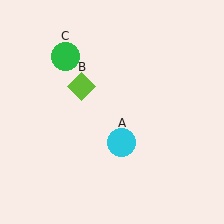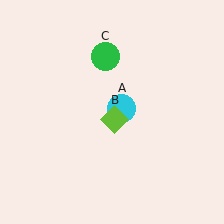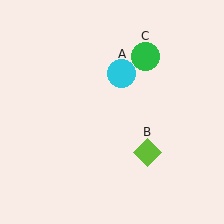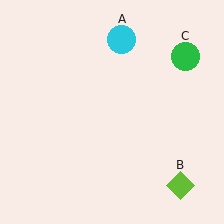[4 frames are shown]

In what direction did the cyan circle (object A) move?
The cyan circle (object A) moved up.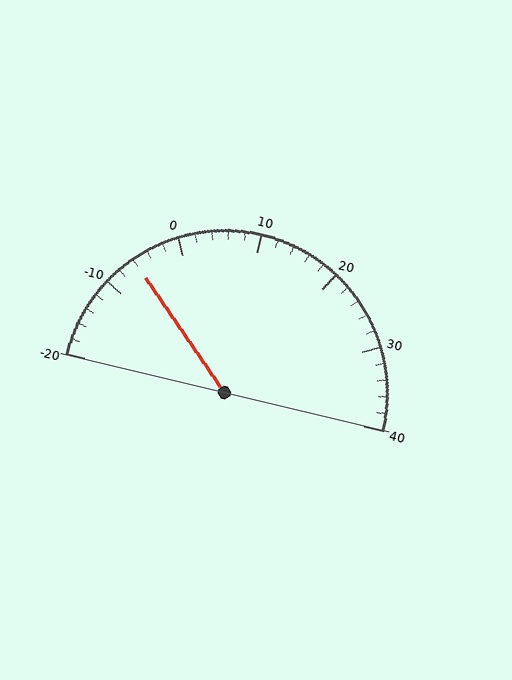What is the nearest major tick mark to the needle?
The nearest major tick mark is -10.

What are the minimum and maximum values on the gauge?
The gauge ranges from -20 to 40.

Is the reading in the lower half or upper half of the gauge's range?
The reading is in the lower half of the range (-20 to 40).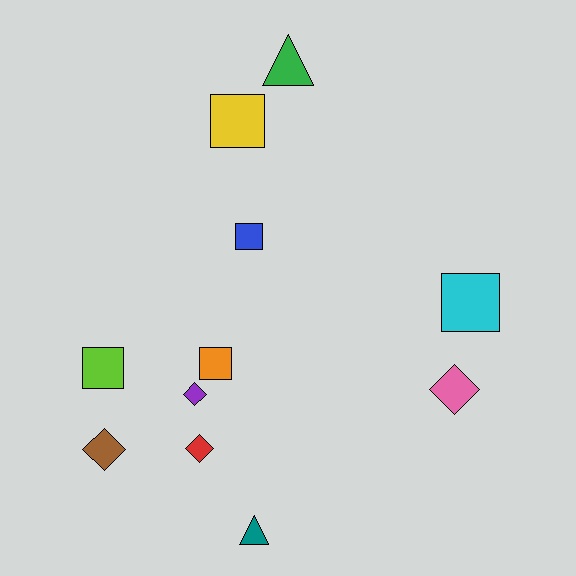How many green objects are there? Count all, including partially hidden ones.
There is 1 green object.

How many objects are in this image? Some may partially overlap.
There are 11 objects.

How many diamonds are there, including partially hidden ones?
There are 4 diamonds.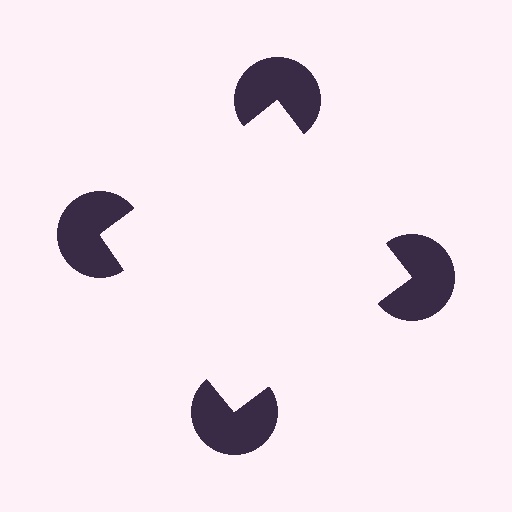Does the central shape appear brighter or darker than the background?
It typically appears slightly brighter than the background, even though no actual brightness change is drawn.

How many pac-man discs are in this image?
There are 4 — one at each vertex of the illusory square.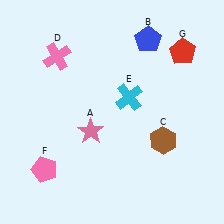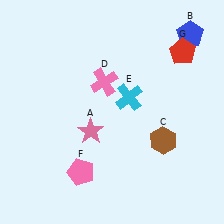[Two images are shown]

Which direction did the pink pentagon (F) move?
The pink pentagon (F) moved right.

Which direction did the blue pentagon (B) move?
The blue pentagon (B) moved right.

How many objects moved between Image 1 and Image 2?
3 objects moved between the two images.